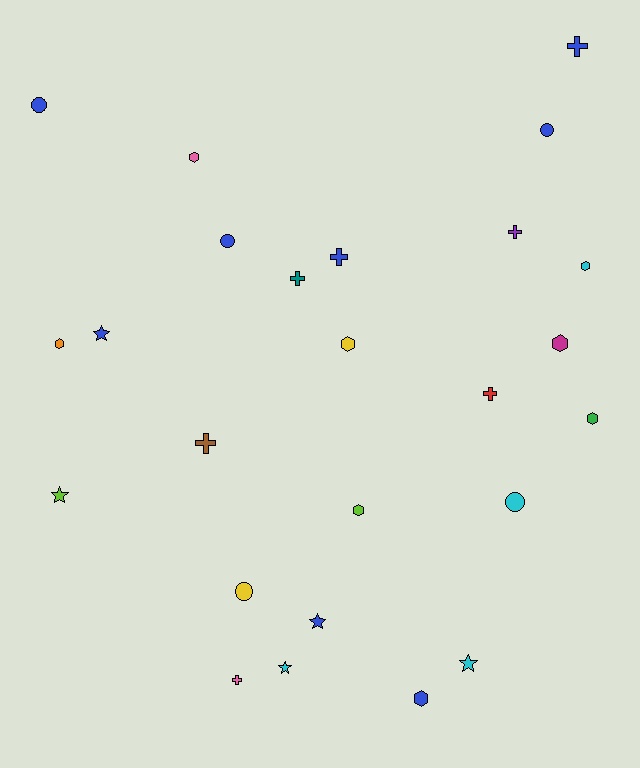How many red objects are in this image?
There is 1 red object.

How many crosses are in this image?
There are 7 crosses.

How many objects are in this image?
There are 25 objects.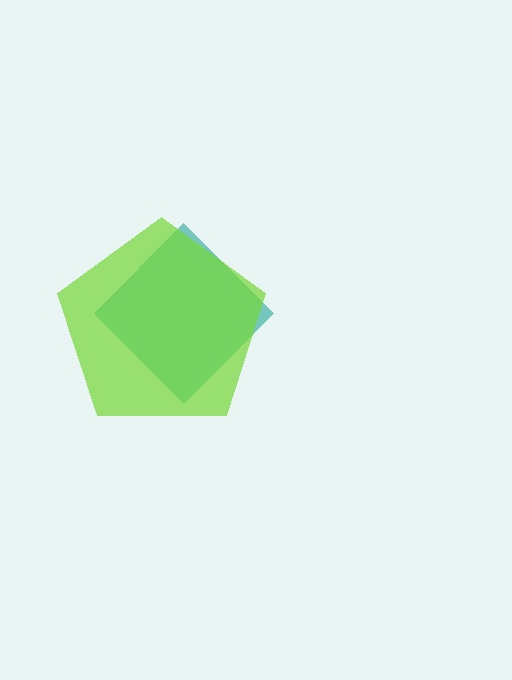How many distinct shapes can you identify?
There are 2 distinct shapes: a teal diamond, a lime pentagon.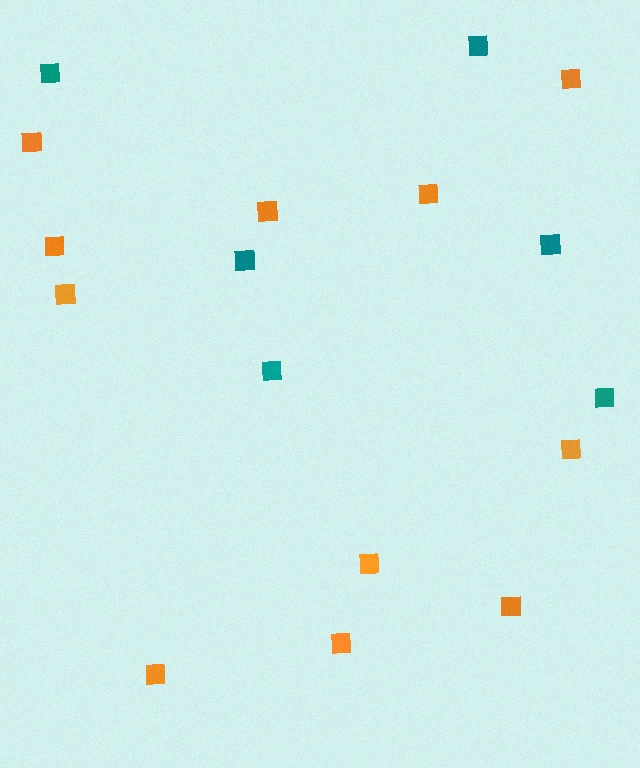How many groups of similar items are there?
There are 2 groups: one group of teal squares (6) and one group of orange squares (11).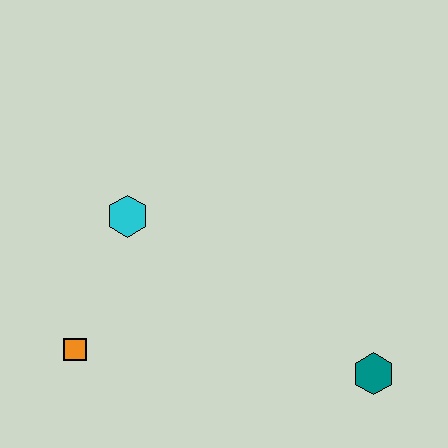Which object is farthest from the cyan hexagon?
The teal hexagon is farthest from the cyan hexagon.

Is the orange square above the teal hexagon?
Yes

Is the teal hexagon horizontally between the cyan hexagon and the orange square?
No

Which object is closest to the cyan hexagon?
The orange square is closest to the cyan hexagon.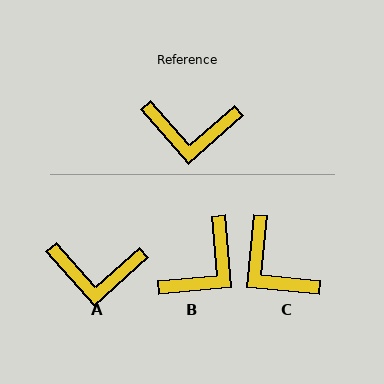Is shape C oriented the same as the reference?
No, it is off by about 47 degrees.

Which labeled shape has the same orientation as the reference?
A.